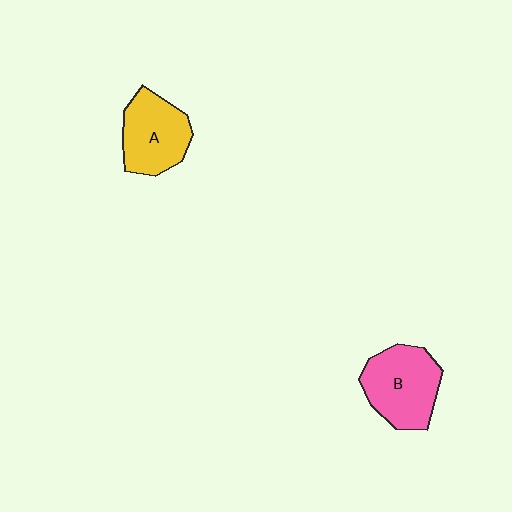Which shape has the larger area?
Shape B (pink).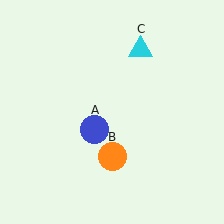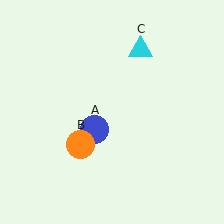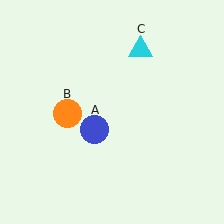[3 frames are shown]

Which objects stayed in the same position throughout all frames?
Blue circle (object A) and cyan triangle (object C) remained stationary.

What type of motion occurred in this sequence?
The orange circle (object B) rotated clockwise around the center of the scene.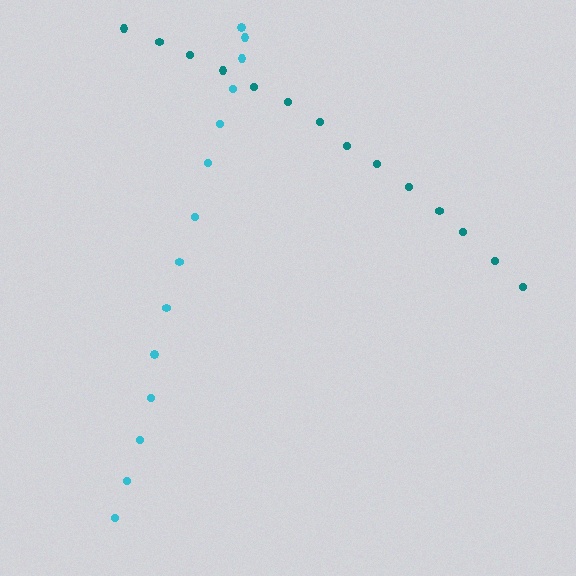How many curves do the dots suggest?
There are 2 distinct paths.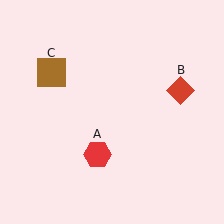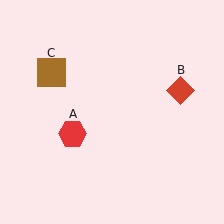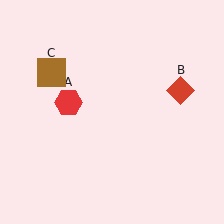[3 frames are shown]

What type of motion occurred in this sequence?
The red hexagon (object A) rotated clockwise around the center of the scene.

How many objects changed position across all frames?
1 object changed position: red hexagon (object A).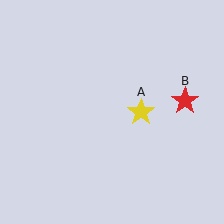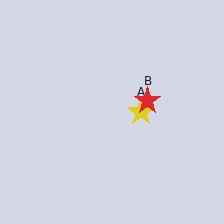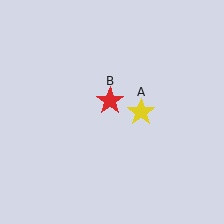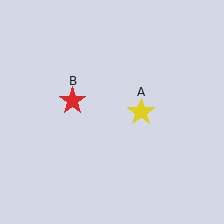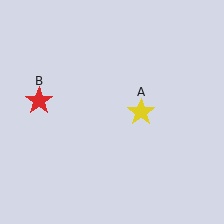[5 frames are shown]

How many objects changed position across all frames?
1 object changed position: red star (object B).